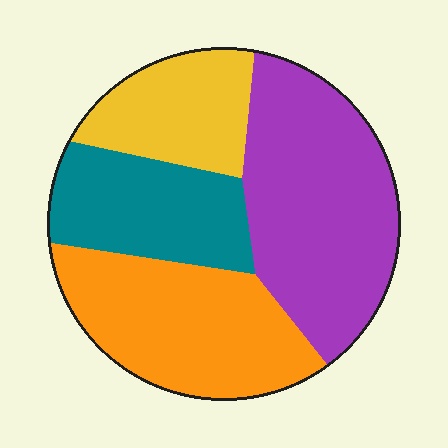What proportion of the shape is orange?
Orange covers roughly 30% of the shape.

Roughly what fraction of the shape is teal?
Teal covers roughly 20% of the shape.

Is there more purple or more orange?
Purple.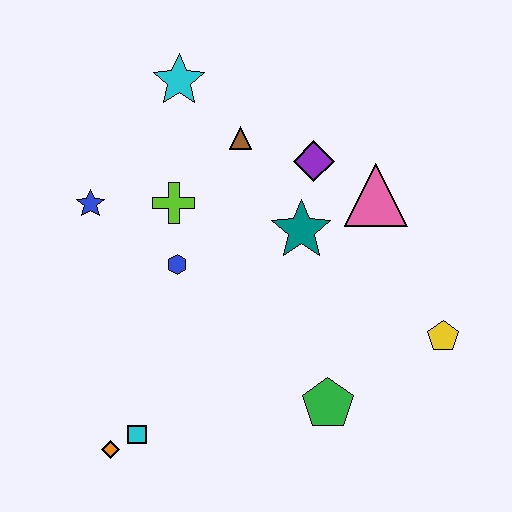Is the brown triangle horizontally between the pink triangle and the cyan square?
Yes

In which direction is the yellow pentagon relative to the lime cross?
The yellow pentagon is to the right of the lime cross.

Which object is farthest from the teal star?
The orange diamond is farthest from the teal star.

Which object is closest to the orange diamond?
The cyan square is closest to the orange diamond.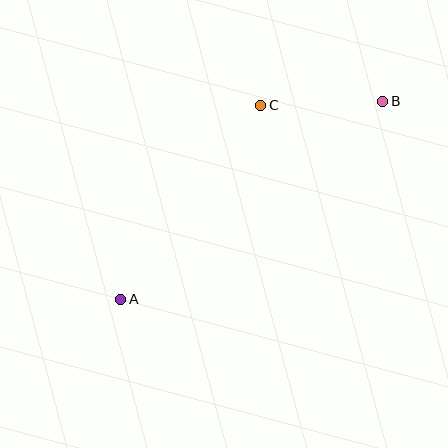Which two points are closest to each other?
Points B and C are closest to each other.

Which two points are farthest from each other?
Points A and B are farthest from each other.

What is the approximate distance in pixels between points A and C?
The distance between A and C is approximately 239 pixels.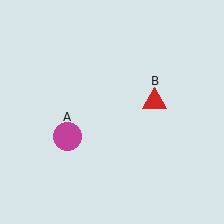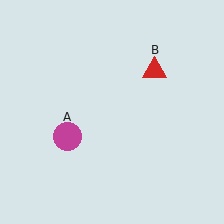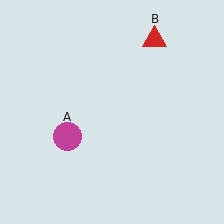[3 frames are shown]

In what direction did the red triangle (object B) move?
The red triangle (object B) moved up.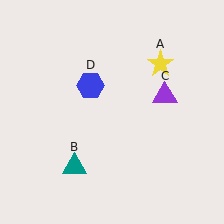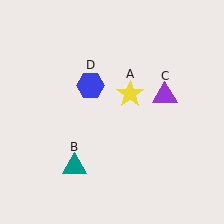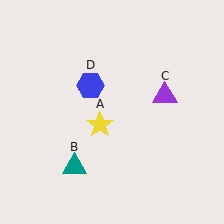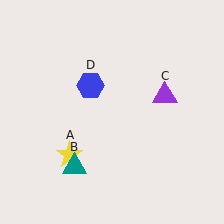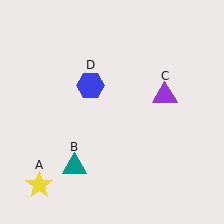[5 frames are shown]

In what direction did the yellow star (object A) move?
The yellow star (object A) moved down and to the left.